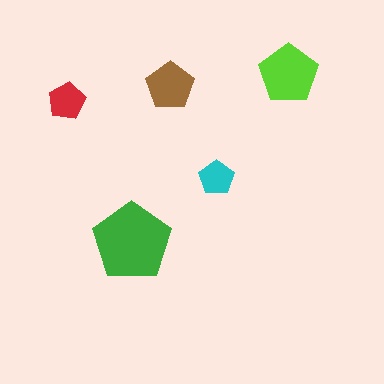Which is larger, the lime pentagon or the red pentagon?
The lime one.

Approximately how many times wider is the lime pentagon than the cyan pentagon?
About 1.5 times wider.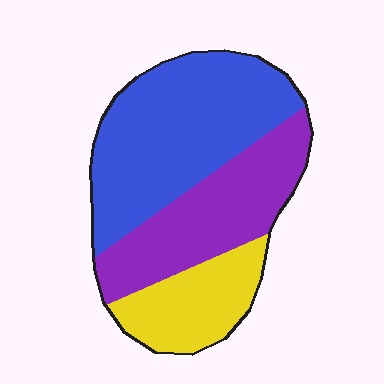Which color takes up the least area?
Yellow, at roughly 20%.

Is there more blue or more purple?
Blue.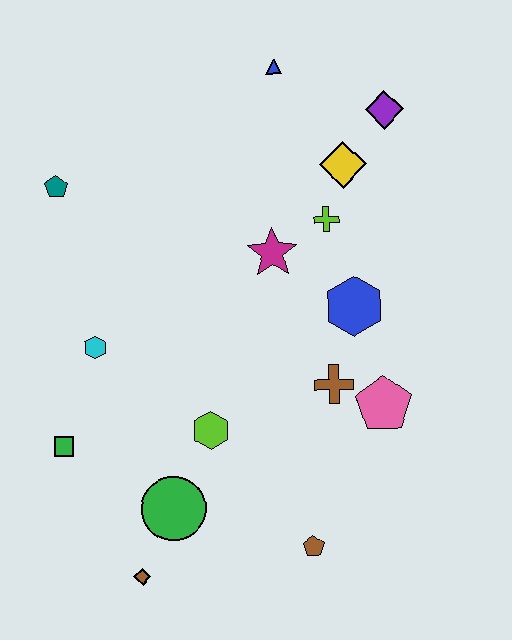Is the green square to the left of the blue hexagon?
Yes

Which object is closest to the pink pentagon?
The brown cross is closest to the pink pentagon.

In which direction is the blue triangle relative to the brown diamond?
The blue triangle is above the brown diamond.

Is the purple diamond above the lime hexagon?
Yes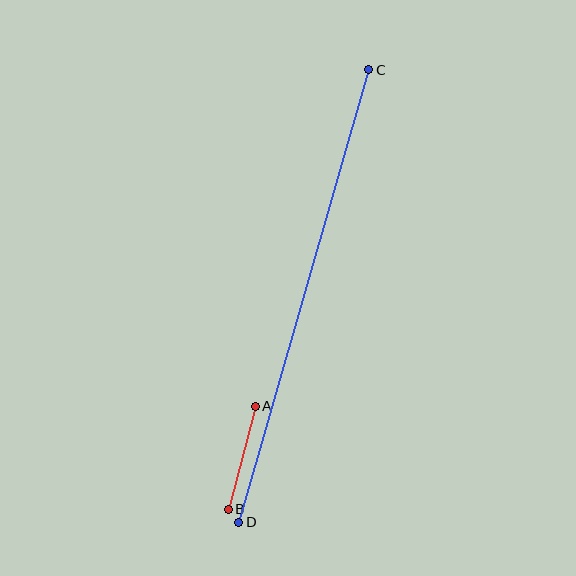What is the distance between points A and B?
The distance is approximately 106 pixels.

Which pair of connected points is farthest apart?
Points C and D are farthest apart.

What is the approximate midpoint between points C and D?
The midpoint is at approximately (304, 296) pixels.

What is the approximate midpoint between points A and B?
The midpoint is at approximately (242, 458) pixels.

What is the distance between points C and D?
The distance is approximately 471 pixels.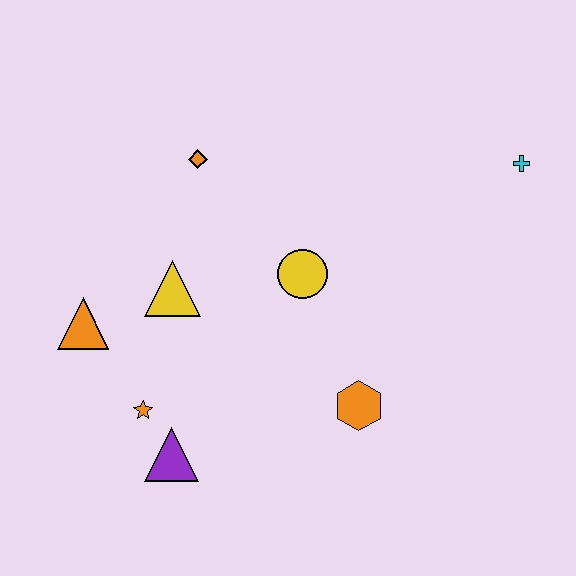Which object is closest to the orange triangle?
The yellow triangle is closest to the orange triangle.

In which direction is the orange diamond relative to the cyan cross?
The orange diamond is to the left of the cyan cross.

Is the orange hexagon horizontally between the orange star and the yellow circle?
No